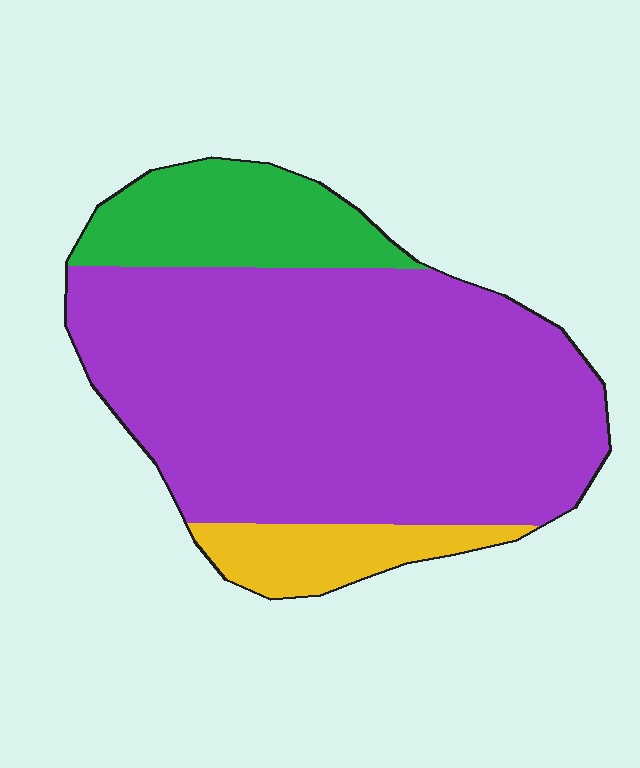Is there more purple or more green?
Purple.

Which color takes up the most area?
Purple, at roughly 75%.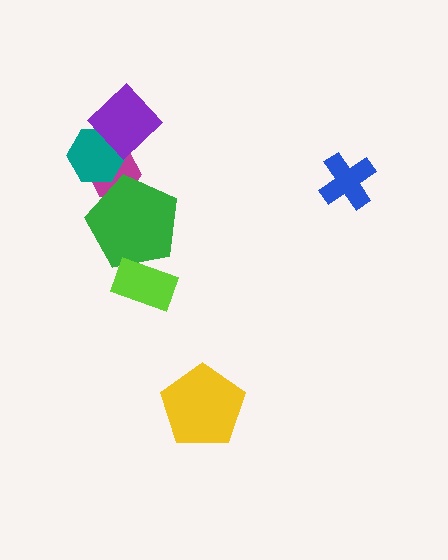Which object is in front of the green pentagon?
The lime rectangle is in front of the green pentagon.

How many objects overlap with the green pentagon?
2 objects overlap with the green pentagon.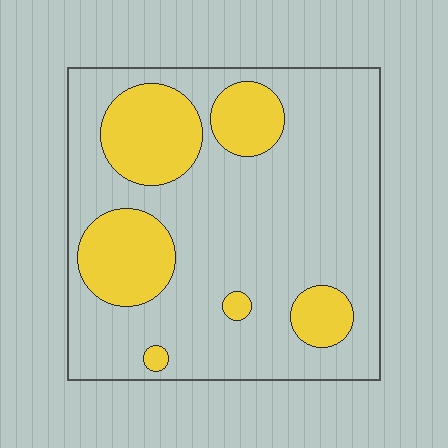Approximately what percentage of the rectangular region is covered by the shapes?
Approximately 25%.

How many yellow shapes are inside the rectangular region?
6.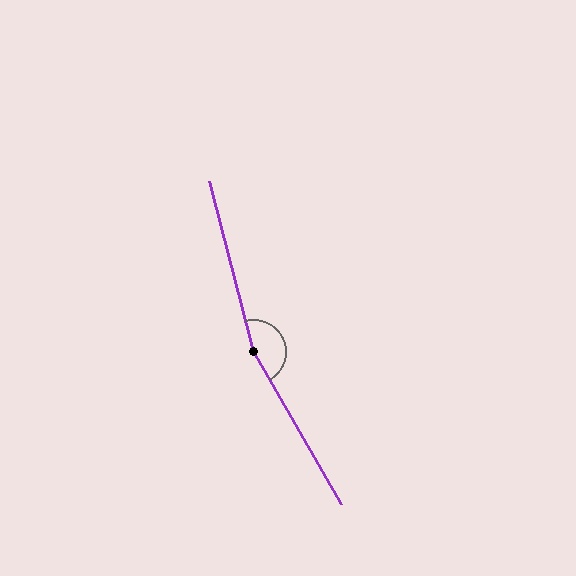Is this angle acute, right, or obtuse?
It is obtuse.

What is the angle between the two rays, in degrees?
Approximately 165 degrees.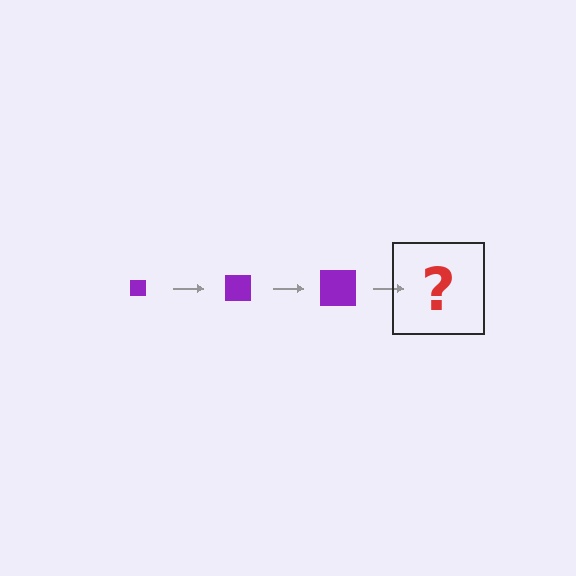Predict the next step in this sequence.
The next step is a purple square, larger than the previous one.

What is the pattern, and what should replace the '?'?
The pattern is that the square gets progressively larger each step. The '?' should be a purple square, larger than the previous one.